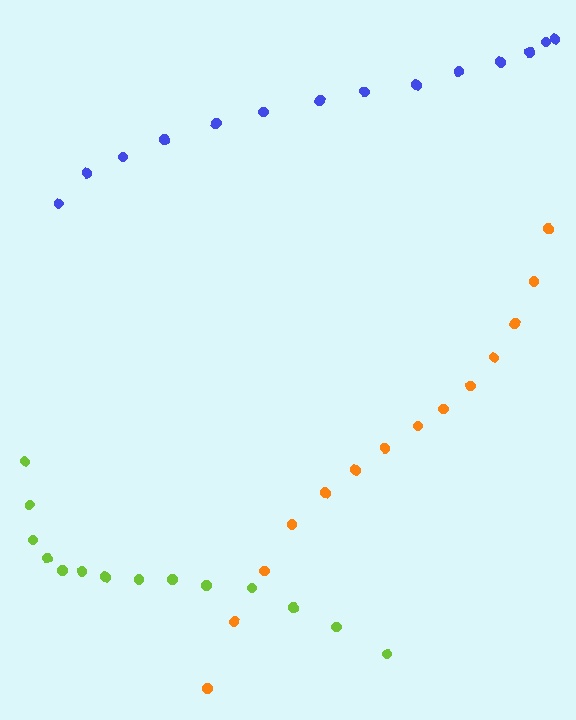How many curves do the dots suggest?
There are 3 distinct paths.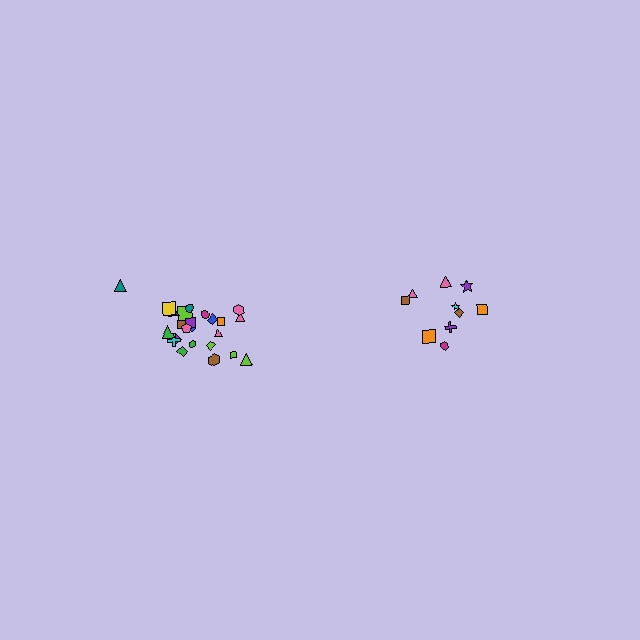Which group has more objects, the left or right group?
The left group.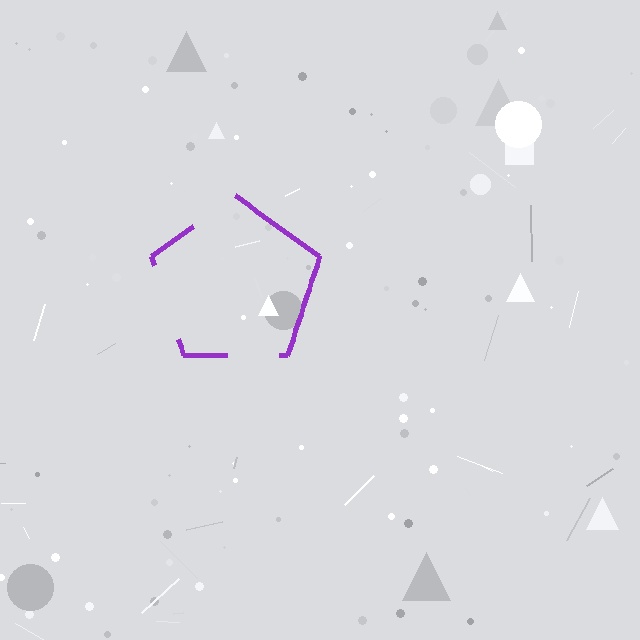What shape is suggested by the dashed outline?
The dashed outline suggests a pentagon.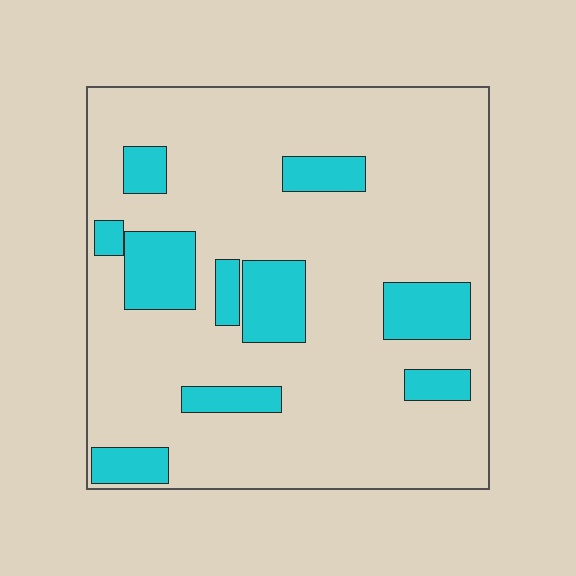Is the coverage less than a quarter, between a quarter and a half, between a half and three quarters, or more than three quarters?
Less than a quarter.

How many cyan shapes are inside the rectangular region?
10.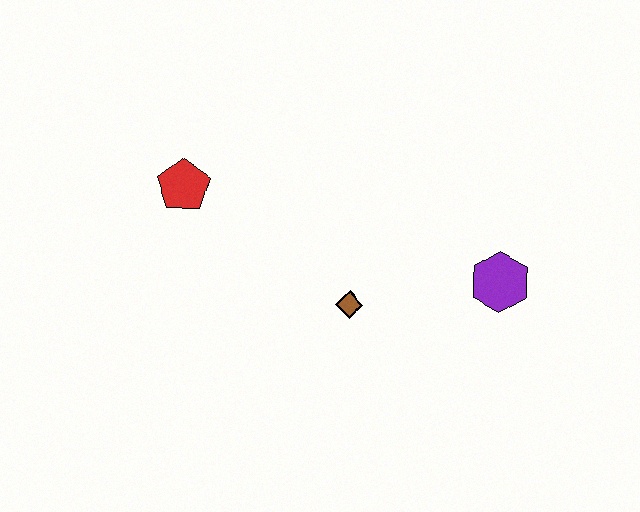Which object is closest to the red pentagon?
The brown diamond is closest to the red pentagon.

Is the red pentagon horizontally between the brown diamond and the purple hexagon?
No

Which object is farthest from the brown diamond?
The red pentagon is farthest from the brown diamond.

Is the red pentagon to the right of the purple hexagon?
No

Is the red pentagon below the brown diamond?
No